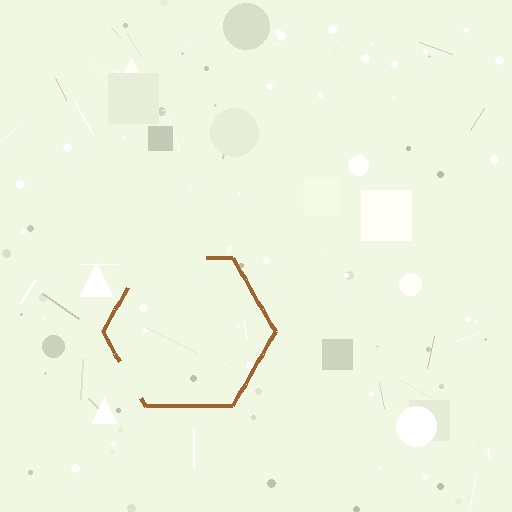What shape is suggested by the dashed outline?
The dashed outline suggests a hexagon.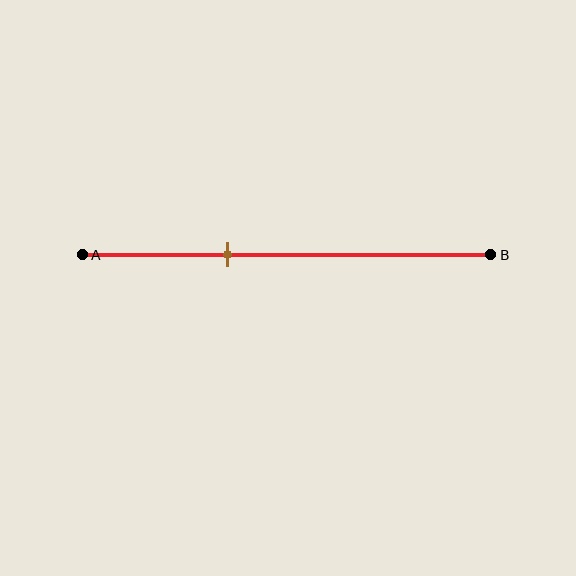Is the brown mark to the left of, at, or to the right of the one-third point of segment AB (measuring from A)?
The brown mark is approximately at the one-third point of segment AB.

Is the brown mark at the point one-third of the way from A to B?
Yes, the mark is approximately at the one-third point.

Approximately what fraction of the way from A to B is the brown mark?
The brown mark is approximately 35% of the way from A to B.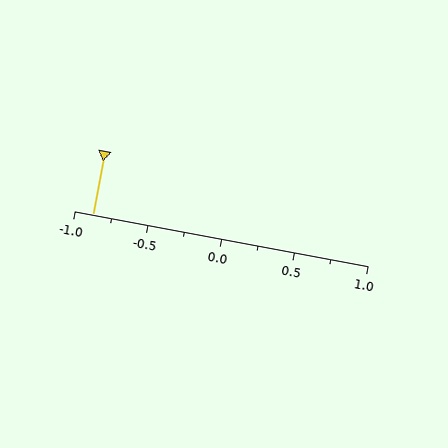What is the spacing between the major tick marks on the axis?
The major ticks are spaced 0.5 apart.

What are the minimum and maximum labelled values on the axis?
The axis runs from -1.0 to 1.0.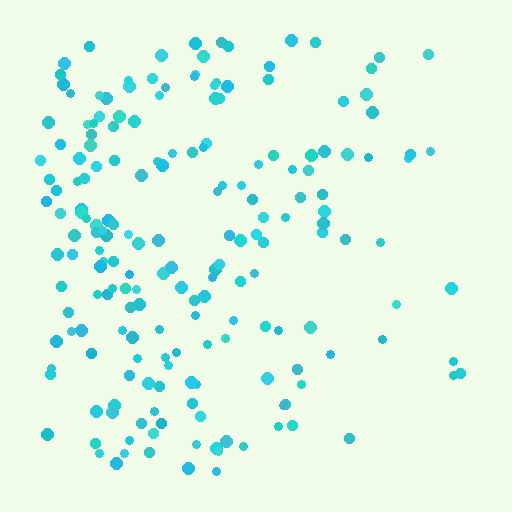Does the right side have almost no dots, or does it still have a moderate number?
Still a moderate number, just noticeably fewer than the left.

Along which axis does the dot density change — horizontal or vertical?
Horizontal.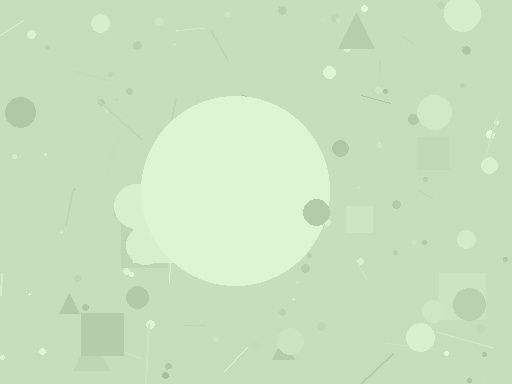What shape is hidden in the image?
A circle is hidden in the image.